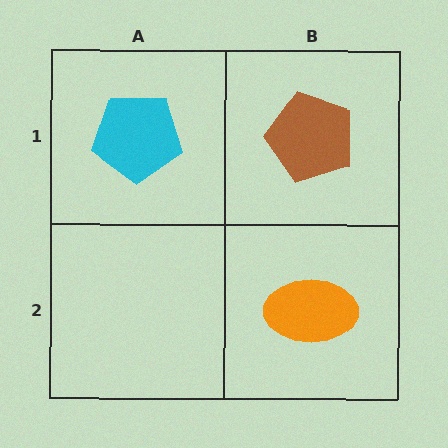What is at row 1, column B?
A brown pentagon.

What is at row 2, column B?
An orange ellipse.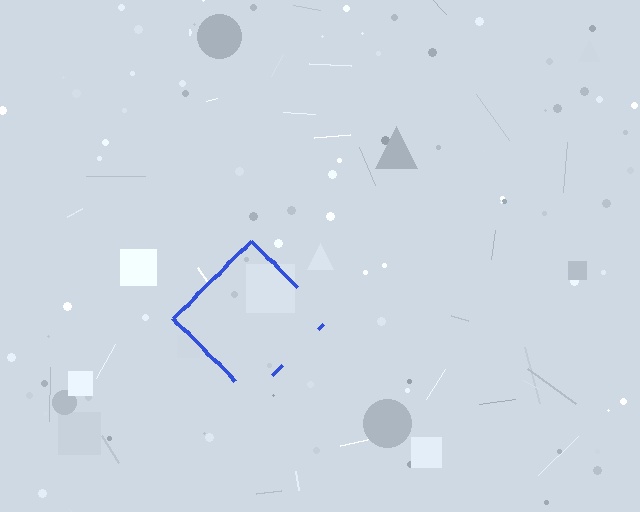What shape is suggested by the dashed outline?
The dashed outline suggests a diamond.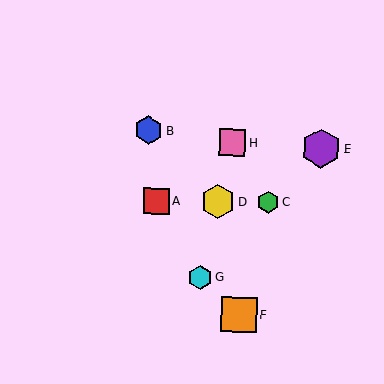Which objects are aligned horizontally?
Objects A, C, D are aligned horizontally.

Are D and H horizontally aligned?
No, D is at y≈202 and H is at y≈143.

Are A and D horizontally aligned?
Yes, both are at y≈201.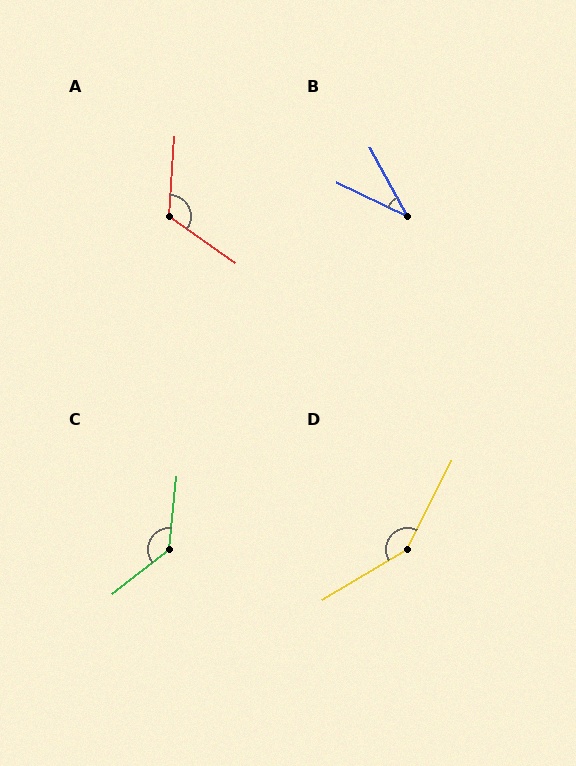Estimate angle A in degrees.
Approximately 121 degrees.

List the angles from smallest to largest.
B (36°), A (121°), C (134°), D (147°).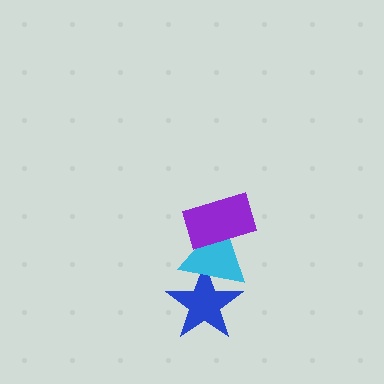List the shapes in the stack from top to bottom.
From top to bottom: the purple rectangle, the cyan triangle, the blue star.